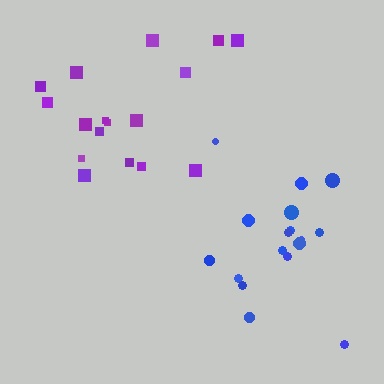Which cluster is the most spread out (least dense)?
Purple.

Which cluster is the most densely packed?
Blue.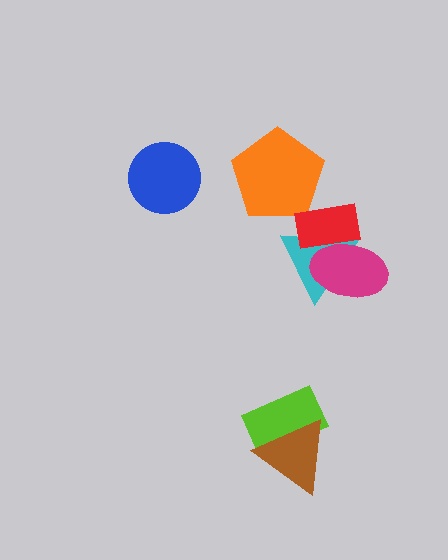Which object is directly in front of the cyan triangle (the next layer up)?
The red rectangle is directly in front of the cyan triangle.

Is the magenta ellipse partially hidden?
No, no other shape covers it.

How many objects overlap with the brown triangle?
1 object overlaps with the brown triangle.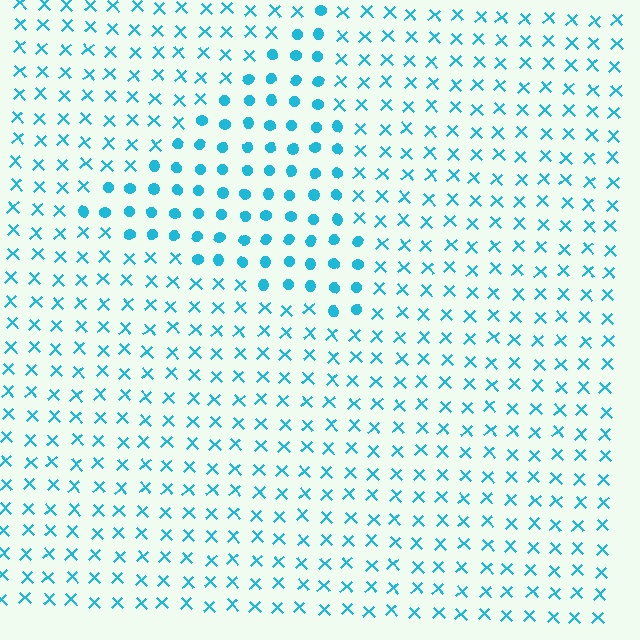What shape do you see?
I see a triangle.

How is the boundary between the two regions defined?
The boundary is defined by a change in element shape: circles inside vs. X marks outside. All elements share the same color and spacing.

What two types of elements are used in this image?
The image uses circles inside the triangle region and X marks outside it.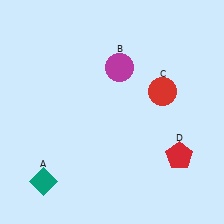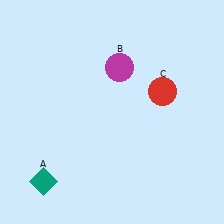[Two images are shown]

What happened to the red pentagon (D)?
The red pentagon (D) was removed in Image 2. It was in the bottom-right area of Image 1.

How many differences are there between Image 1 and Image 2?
There is 1 difference between the two images.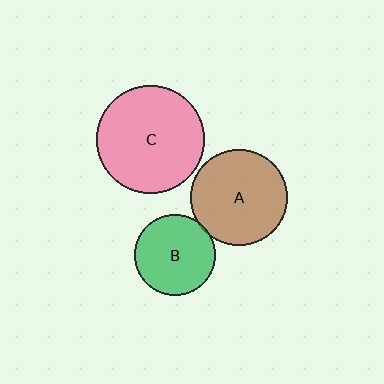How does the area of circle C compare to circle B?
Approximately 1.8 times.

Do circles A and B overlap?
Yes.